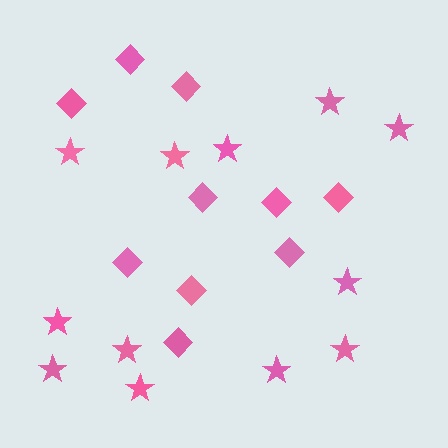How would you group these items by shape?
There are 2 groups: one group of diamonds (10) and one group of stars (12).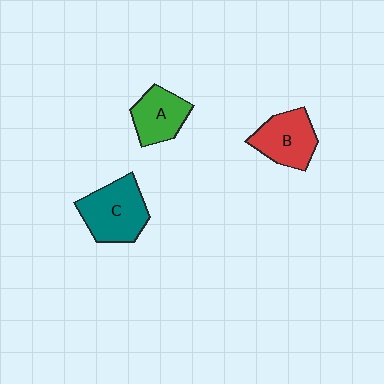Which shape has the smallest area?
Shape A (green).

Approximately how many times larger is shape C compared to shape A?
Approximately 1.4 times.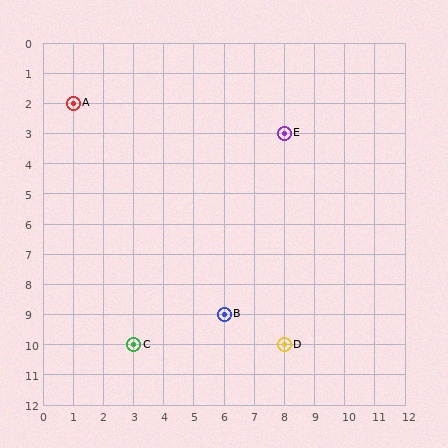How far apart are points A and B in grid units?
Points A and B are 5 columns and 7 rows apart (about 8.6 grid units diagonally).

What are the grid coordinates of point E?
Point E is at grid coordinates (8, 3).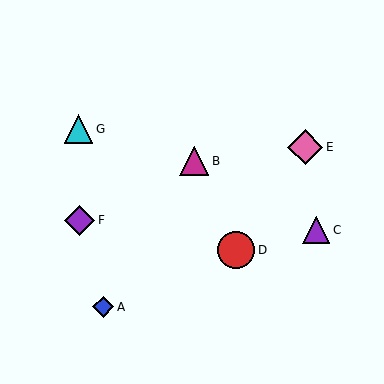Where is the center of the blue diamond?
The center of the blue diamond is at (103, 307).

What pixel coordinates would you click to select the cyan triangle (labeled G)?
Click at (79, 129) to select the cyan triangle G.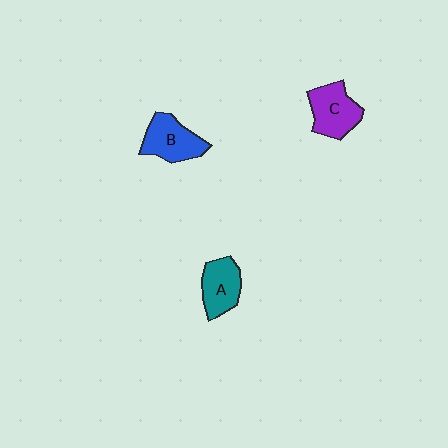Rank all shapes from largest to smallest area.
From largest to smallest: C (purple), B (blue), A (teal).